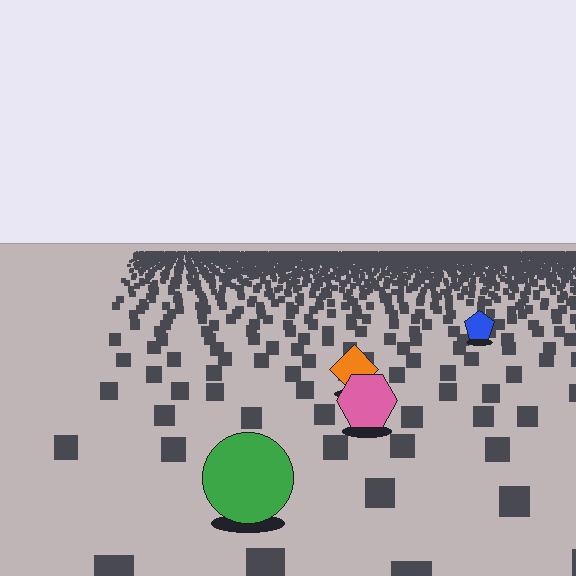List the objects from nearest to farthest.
From nearest to farthest: the green circle, the pink hexagon, the orange diamond, the blue pentagon.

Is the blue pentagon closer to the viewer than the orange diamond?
No. The orange diamond is closer — you can tell from the texture gradient: the ground texture is coarser near it.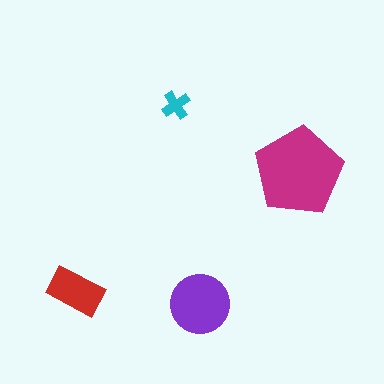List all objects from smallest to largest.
The cyan cross, the red rectangle, the purple circle, the magenta pentagon.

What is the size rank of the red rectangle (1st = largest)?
3rd.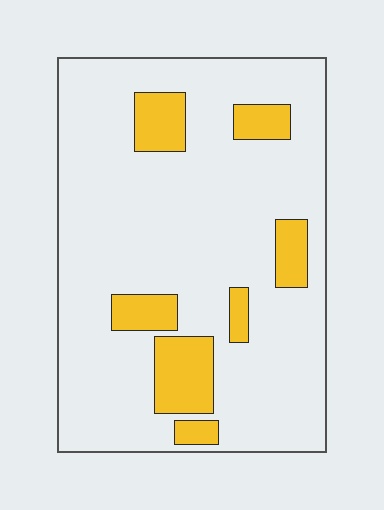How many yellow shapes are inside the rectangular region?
7.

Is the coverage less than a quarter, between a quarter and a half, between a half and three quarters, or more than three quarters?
Less than a quarter.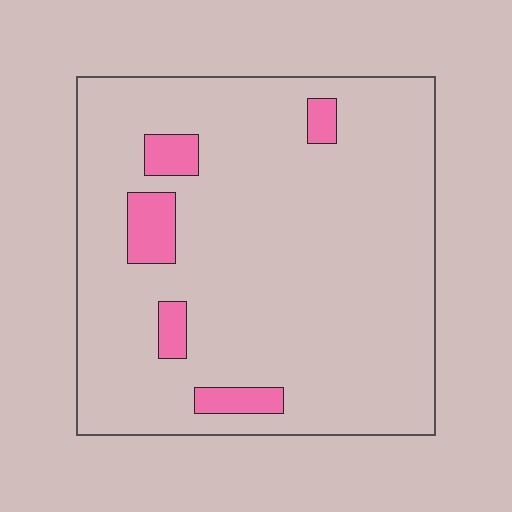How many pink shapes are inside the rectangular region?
5.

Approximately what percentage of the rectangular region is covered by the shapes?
Approximately 10%.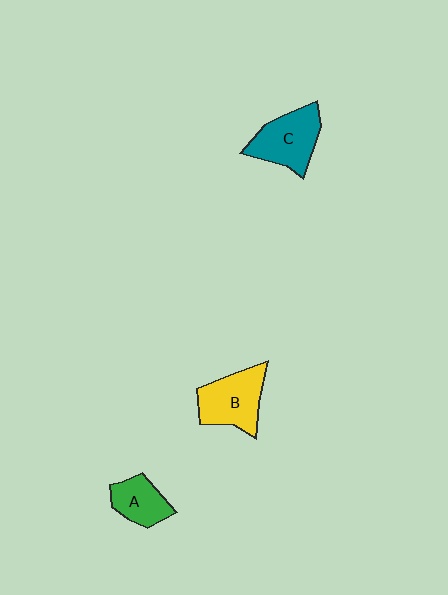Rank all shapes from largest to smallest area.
From largest to smallest: B (yellow), C (teal), A (green).